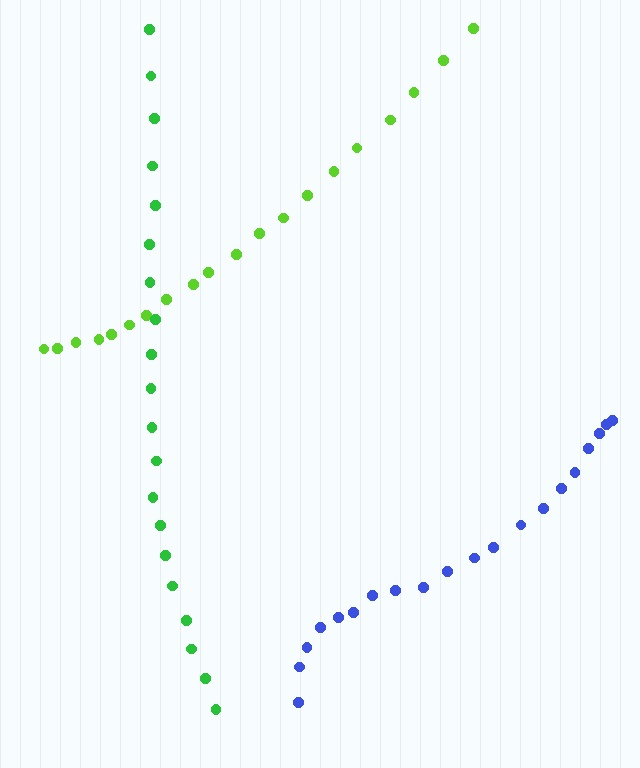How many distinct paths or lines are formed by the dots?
There are 3 distinct paths.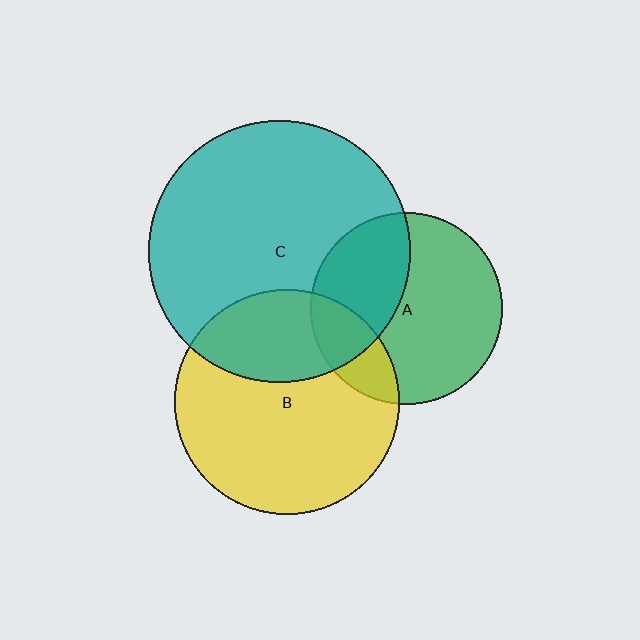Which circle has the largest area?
Circle C (teal).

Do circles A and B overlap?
Yes.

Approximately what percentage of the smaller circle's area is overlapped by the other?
Approximately 20%.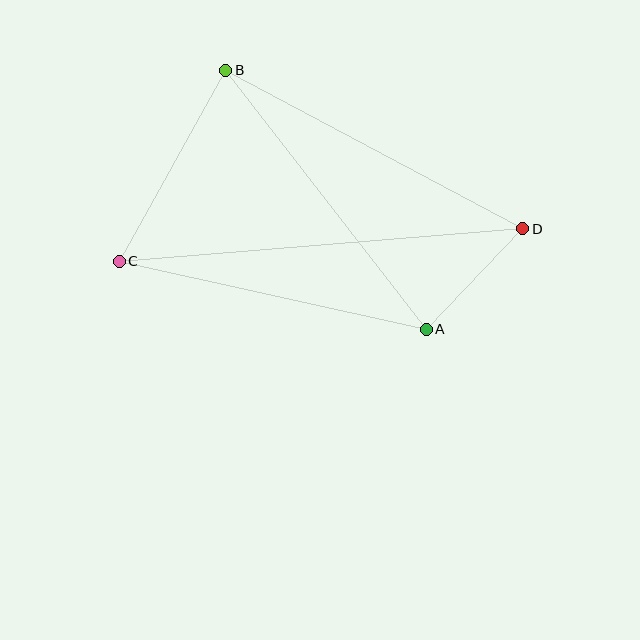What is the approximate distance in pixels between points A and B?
The distance between A and B is approximately 327 pixels.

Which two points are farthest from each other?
Points C and D are farthest from each other.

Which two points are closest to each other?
Points A and D are closest to each other.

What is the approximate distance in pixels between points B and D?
The distance between B and D is approximately 336 pixels.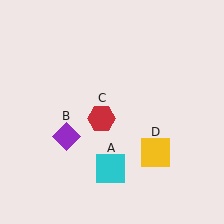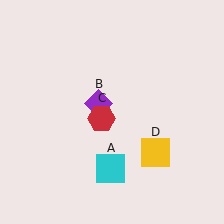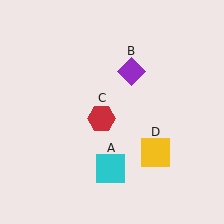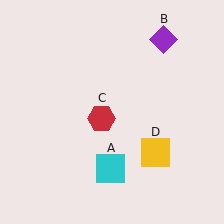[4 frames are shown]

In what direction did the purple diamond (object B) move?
The purple diamond (object B) moved up and to the right.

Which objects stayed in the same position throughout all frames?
Cyan square (object A) and red hexagon (object C) and yellow square (object D) remained stationary.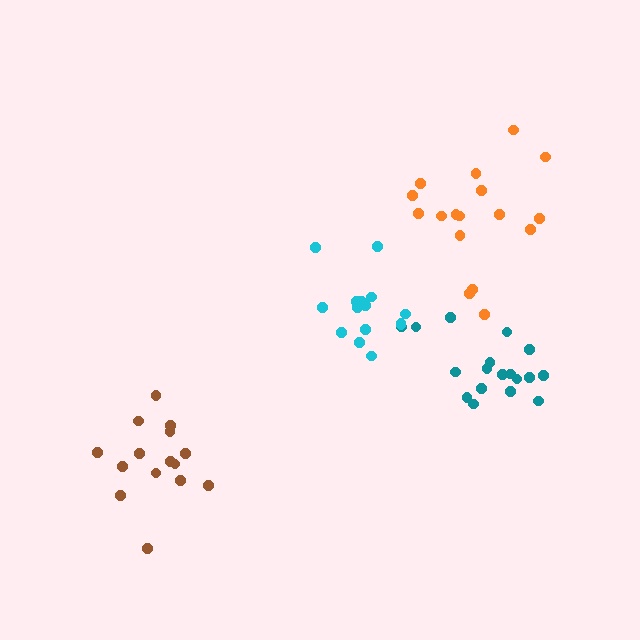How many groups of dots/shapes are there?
There are 4 groups.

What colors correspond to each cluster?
The clusters are colored: brown, orange, teal, cyan.